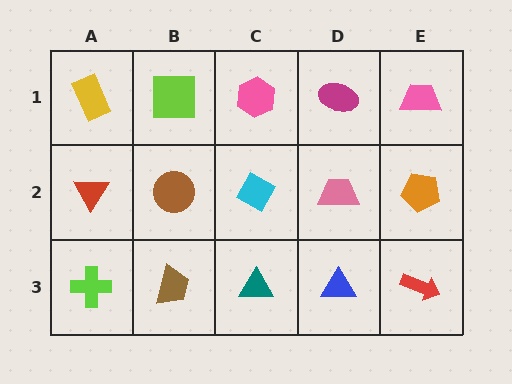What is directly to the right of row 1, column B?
A pink hexagon.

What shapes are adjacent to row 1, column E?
An orange pentagon (row 2, column E), a magenta ellipse (row 1, column D).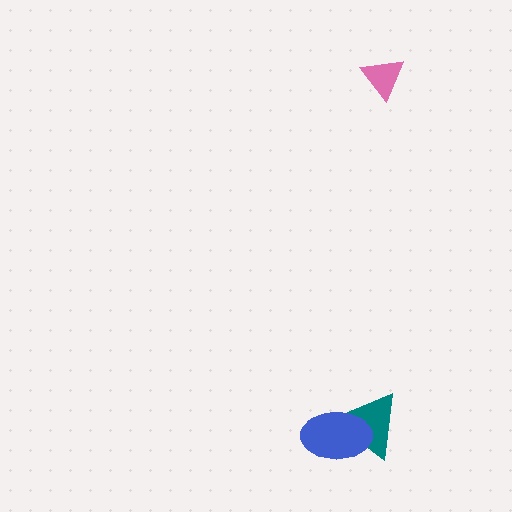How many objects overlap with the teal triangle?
1 object overlaps with the teal triangle.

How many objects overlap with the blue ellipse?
1 object overlaps with the blue ellipse.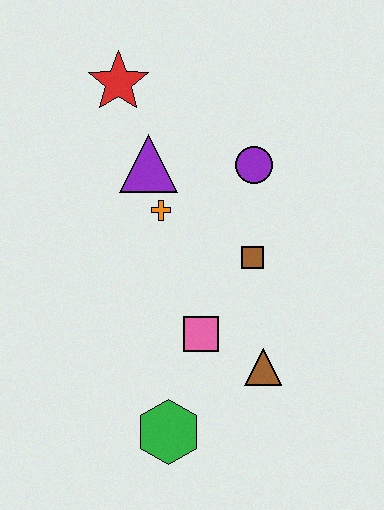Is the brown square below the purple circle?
Yes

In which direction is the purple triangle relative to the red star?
The purple triangle is below the red star.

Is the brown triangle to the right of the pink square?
Yes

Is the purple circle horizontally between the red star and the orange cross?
No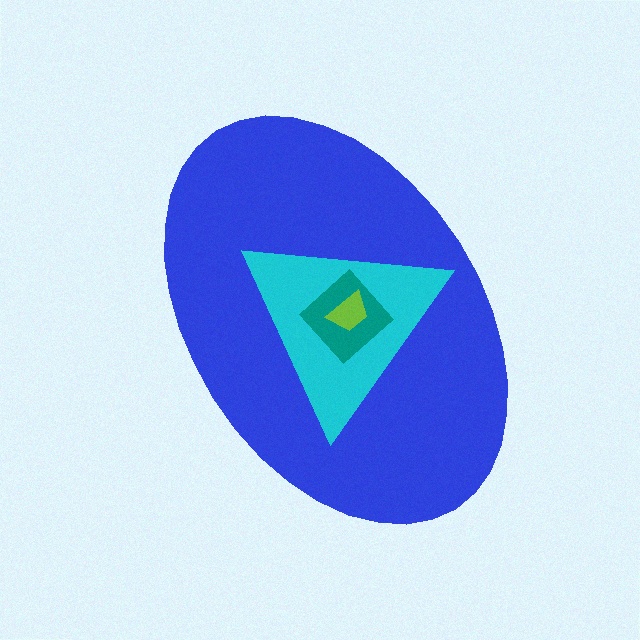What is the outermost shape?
The blue ellipse.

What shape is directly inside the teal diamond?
The lime trapezoid.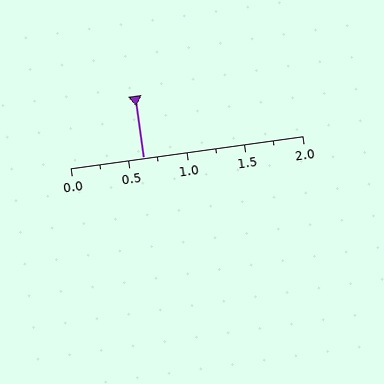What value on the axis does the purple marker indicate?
The marker indicates approximately 0.62.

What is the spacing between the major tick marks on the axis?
The major ticks are spaced 0.5 apart.